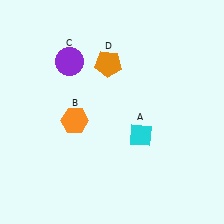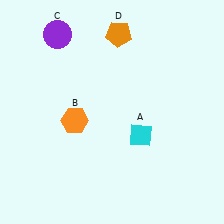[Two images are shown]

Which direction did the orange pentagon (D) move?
The orange pentagon (D) moved up.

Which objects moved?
The objects that moved are: the purple circle (C), the orange pentagon (D).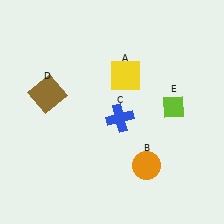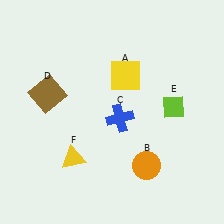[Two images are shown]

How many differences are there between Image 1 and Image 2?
There is 1 difference between the two images.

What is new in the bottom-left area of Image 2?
A yellow triangle (F) was added in the bottom-left area of Image 2.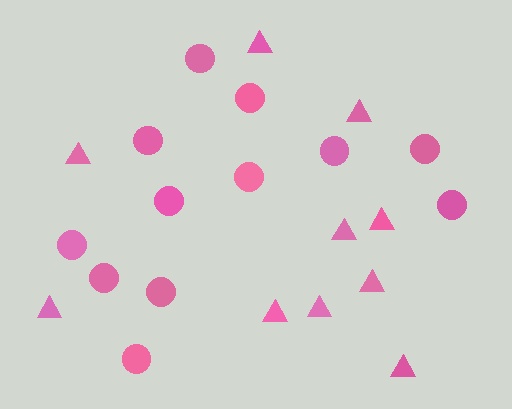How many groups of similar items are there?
There are 2 groups: one group of circles (12) and one group of triangles (10).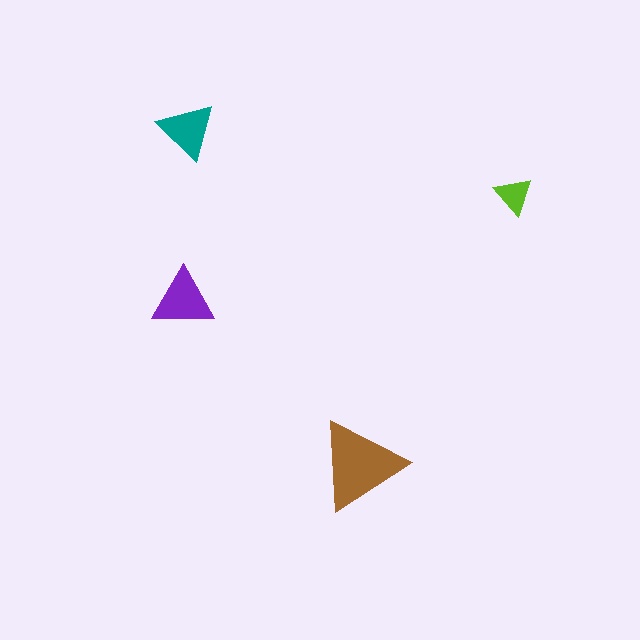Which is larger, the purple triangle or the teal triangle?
The purple one.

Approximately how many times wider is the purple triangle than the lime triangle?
About 1.5 times wider.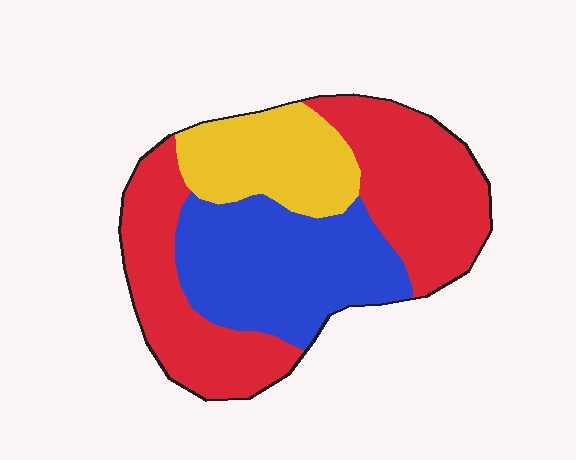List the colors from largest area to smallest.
From largest to smallest: red, blue, yellow.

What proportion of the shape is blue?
Blue covers 32% of the shape.